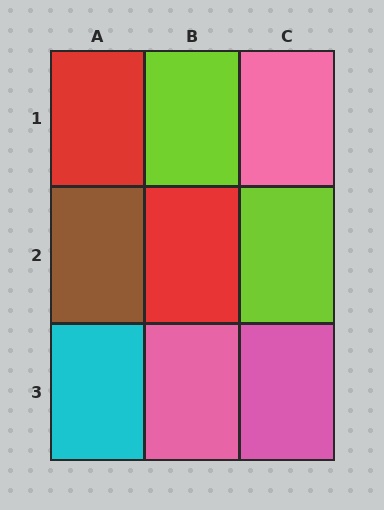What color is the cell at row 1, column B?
Lime.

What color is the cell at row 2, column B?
Red.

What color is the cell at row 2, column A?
Brown.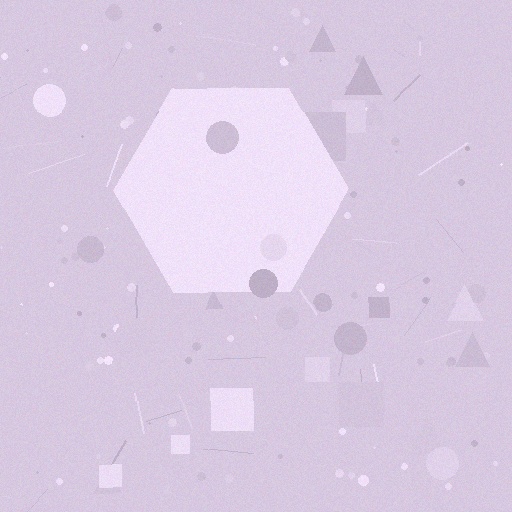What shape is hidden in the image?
A hexagon is hidden in the image.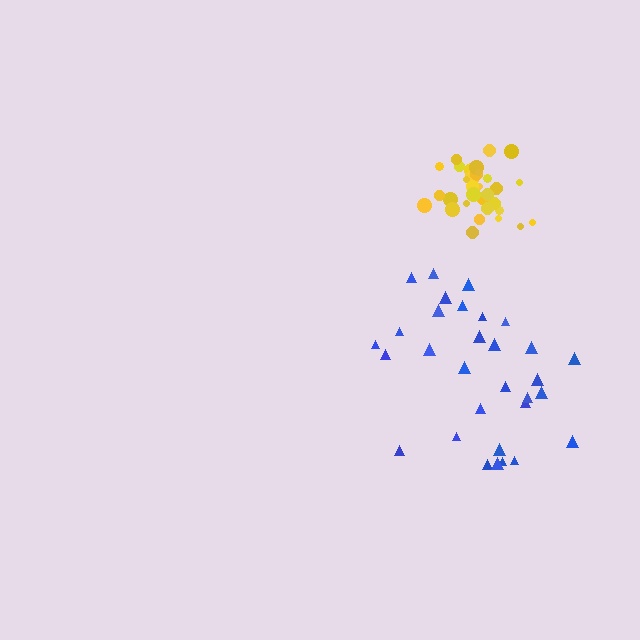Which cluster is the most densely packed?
Yellow.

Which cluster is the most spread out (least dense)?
Blue.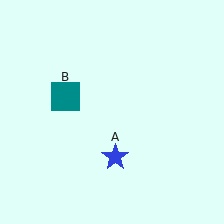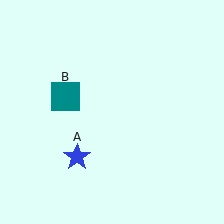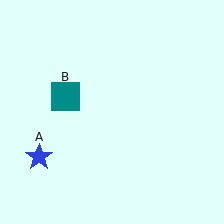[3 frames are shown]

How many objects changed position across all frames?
1 object changed position: blue star (object A).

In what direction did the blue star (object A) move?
The blue star (object A) moved left.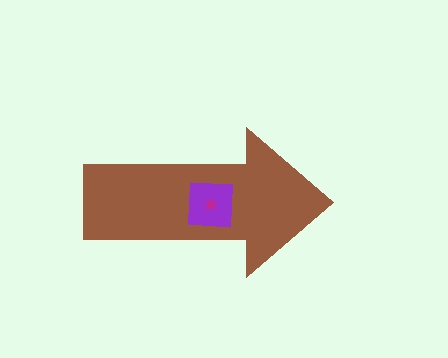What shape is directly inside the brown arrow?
The purple square.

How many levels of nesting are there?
3.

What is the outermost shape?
The brown arrow.